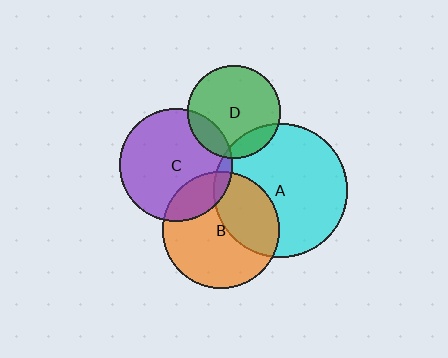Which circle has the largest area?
Circle A (cyan).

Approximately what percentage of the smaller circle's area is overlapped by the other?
Approximately 15%.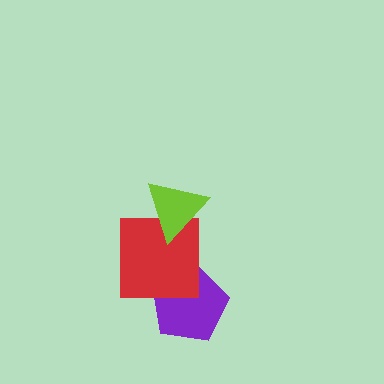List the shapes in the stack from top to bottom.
From top to bottom: the lime triangle, the red square, the purple pentagon.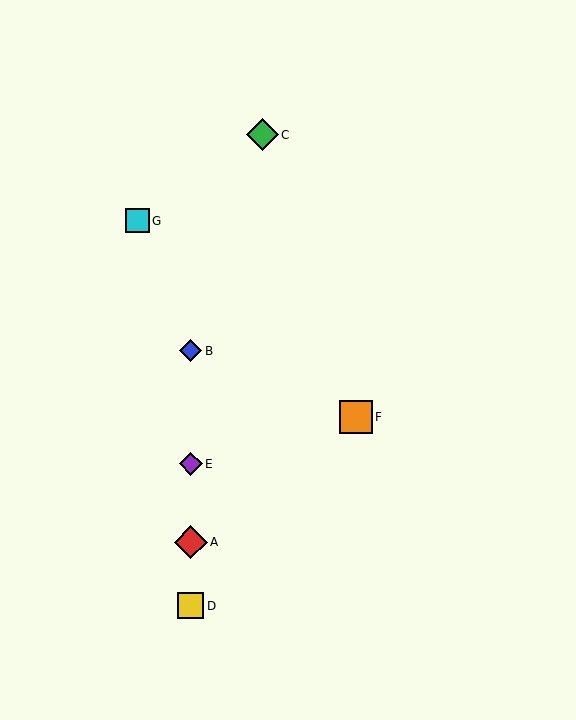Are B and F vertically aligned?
No, B is at x≈191 and F is at x≈356.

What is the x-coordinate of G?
Object G is at x≈138.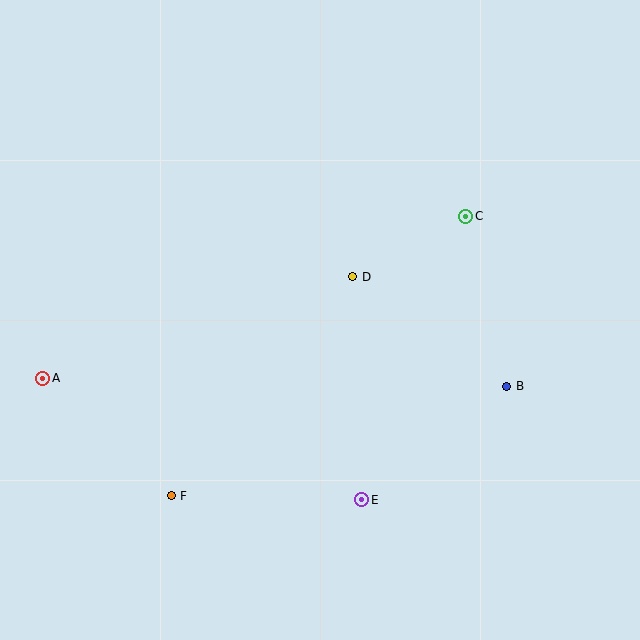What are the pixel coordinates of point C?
Point C is at (466, 216).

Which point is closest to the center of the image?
Point D at (353, 277) is closest to the center.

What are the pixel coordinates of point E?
Point E is at (362, 500).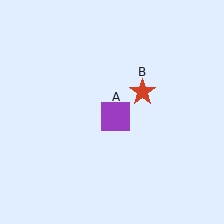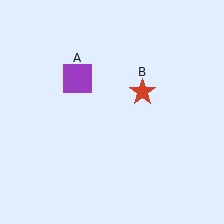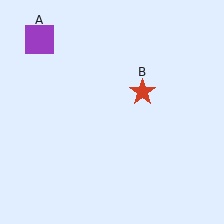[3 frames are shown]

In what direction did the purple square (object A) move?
The purple square (object A) moved up and to the left.